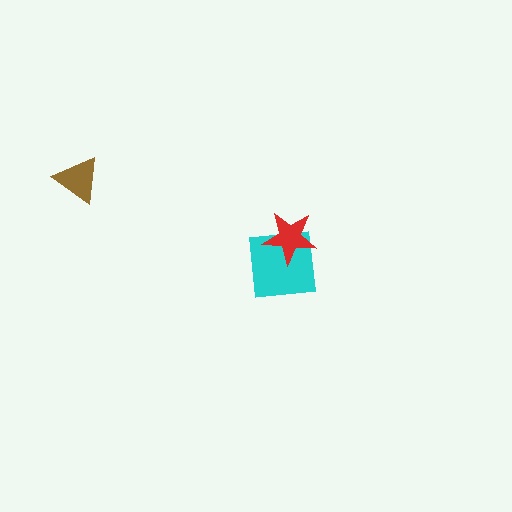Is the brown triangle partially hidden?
No, no other shape covers it.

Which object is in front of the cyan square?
The red star is in front of the cyan square.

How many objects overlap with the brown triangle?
0 objects overlap with the brown triangle.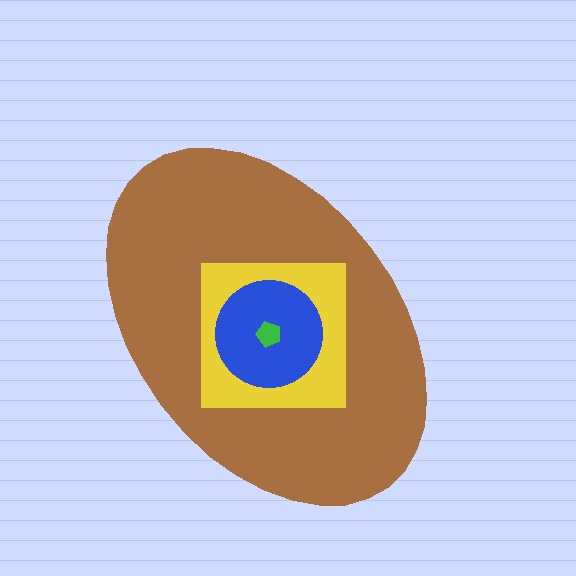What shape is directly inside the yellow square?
The blue circle.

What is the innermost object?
The green pentagon.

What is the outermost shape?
The brown ellipse.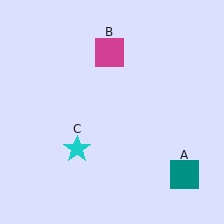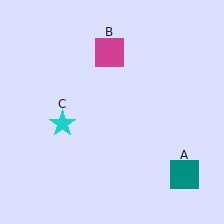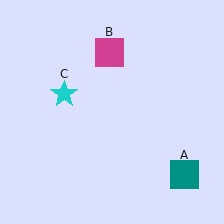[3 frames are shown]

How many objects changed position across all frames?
1 object changed position: cyan star (object C).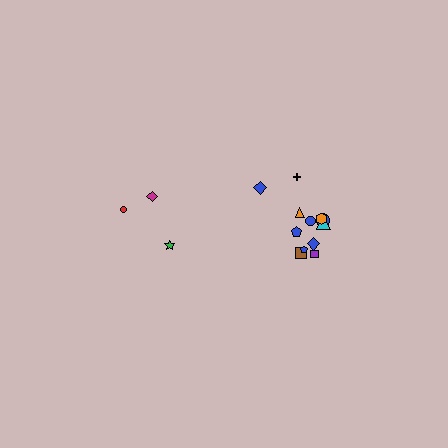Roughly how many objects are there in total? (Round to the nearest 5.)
Roughly 15 objects in total.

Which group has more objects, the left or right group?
The right group.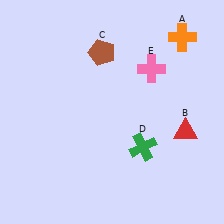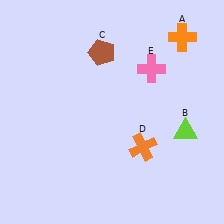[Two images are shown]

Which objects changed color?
B changed from red to lime. D changed from green to orange.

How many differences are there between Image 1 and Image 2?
There are 2 differences between the two images.